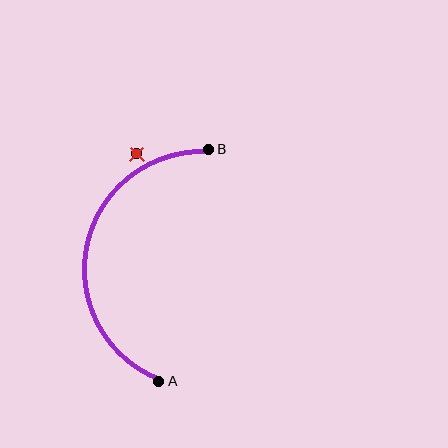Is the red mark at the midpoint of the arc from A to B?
No — the red mark does not lie on the arc at all. It sits slightly outside the curve.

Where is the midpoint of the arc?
The arc midpoint is the point on the curve farthest from the straight line joining A and B. It sits to the left of that line.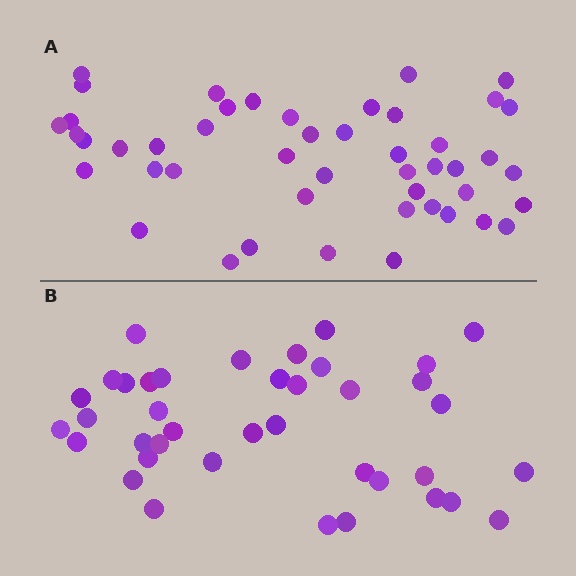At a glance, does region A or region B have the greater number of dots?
Region A (the top region) has more dots.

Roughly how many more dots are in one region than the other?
Region A has roughly 8 or so more dots than region B.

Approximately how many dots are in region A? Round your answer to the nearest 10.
About 50 dots. (The exact count is 47, which rounds to 50.)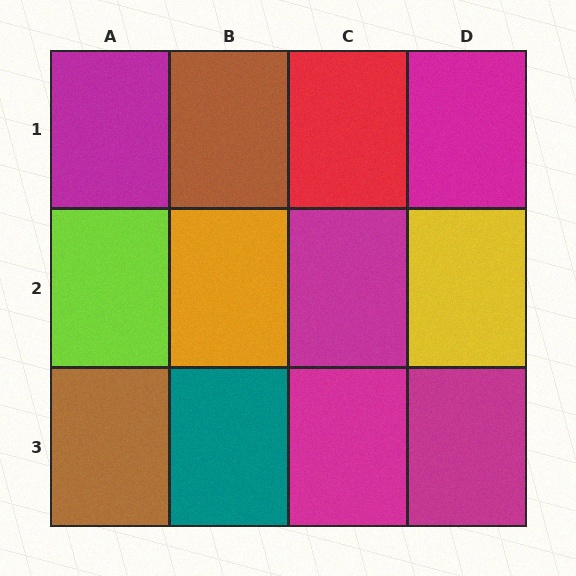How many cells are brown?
2 cells are brown.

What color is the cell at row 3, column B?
Teal.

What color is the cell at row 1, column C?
Red.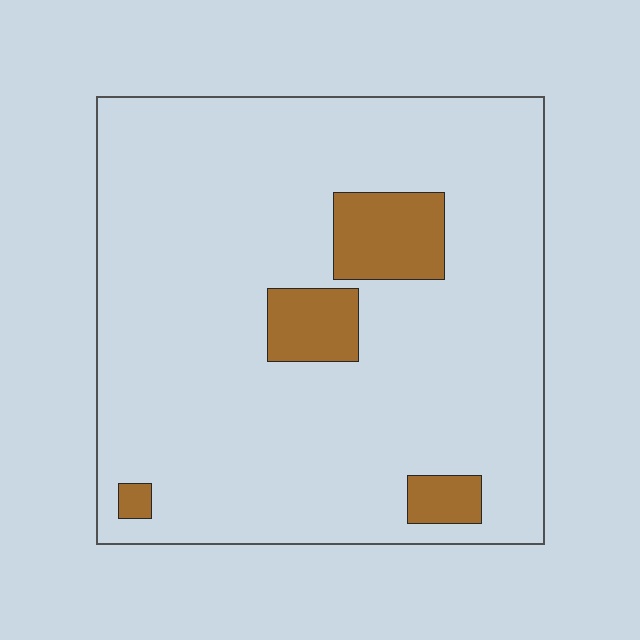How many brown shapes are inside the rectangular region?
4.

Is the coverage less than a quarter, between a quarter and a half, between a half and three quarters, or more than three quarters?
Less than a quarter.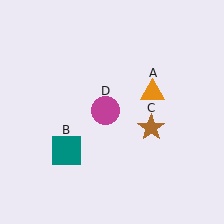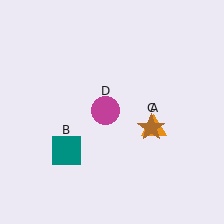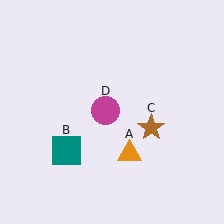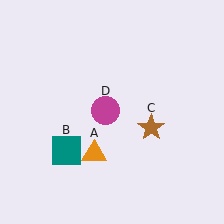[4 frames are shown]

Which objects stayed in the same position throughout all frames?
Teal square (object B) and brown star (object C) and magenta circle (object D) remained stationary.